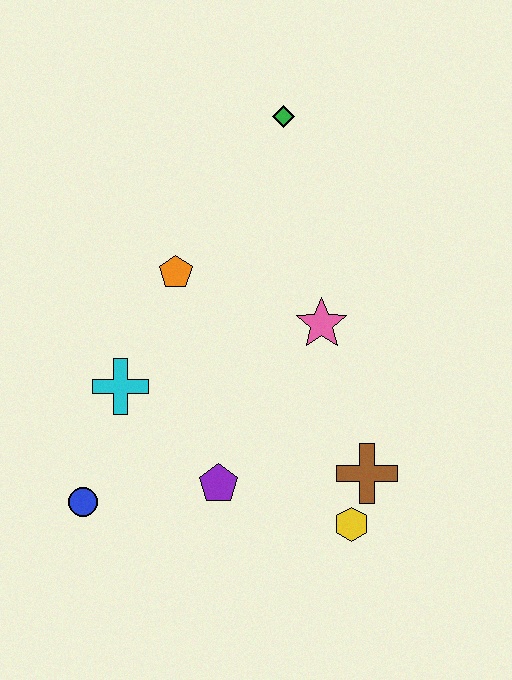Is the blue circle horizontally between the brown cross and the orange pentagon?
No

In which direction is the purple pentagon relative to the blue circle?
The purple pentagon is to the right of the blue circle.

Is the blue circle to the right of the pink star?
No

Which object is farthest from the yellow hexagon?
The green diamond is farthest from the yellow hexagon.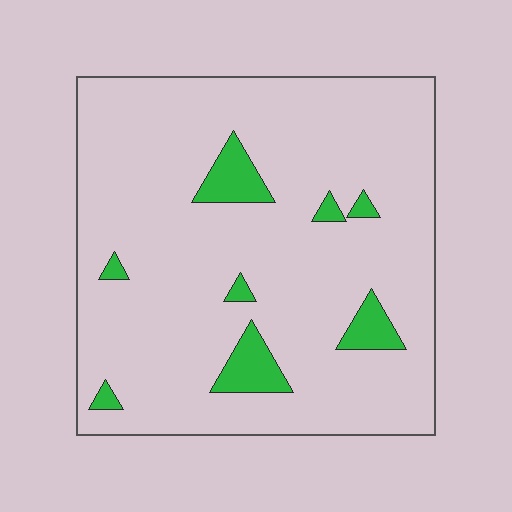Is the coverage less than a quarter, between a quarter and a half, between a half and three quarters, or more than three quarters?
Less than a quarter.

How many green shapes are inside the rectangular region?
8.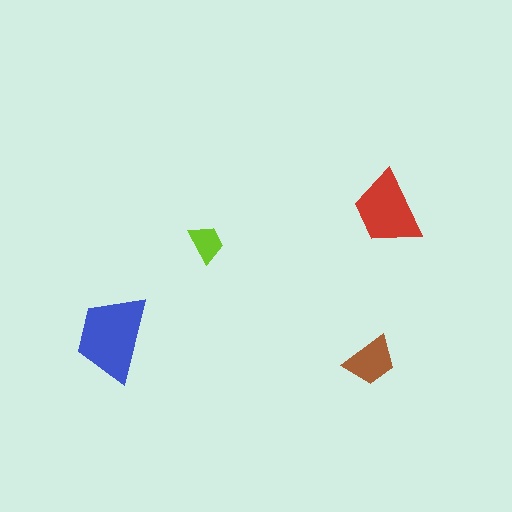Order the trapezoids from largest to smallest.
the blue one, the red one, the brown one, the lime one.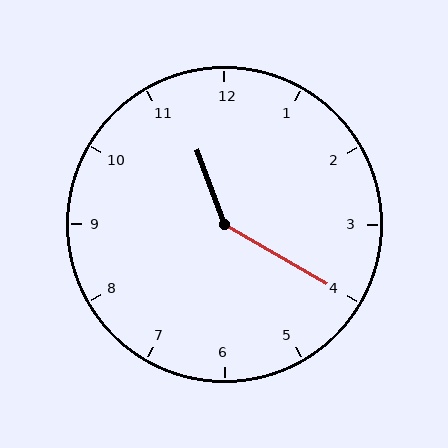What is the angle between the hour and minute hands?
Approximately 140 degrees.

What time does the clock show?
11:20.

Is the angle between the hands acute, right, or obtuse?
It is obtuse.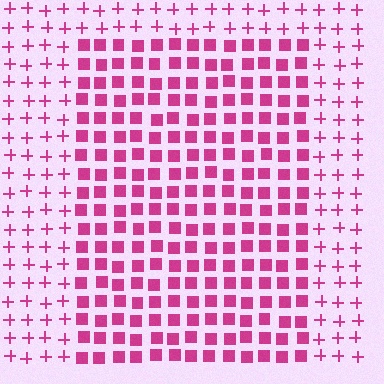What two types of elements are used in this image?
The image uses squares inside the rectangle region and plus signs outside it.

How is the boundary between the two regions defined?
The boundary is defined by a change in element shape: squares inside vs. plus signs outside. All elements share the same color and spacing.